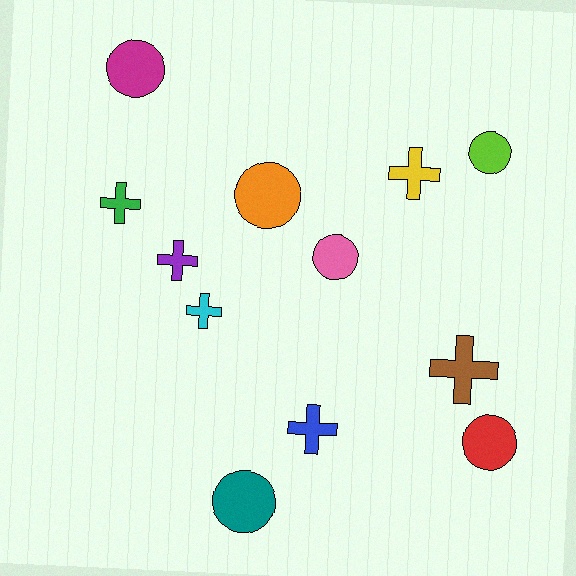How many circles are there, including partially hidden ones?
There are 6 circles.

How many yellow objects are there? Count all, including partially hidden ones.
There is 1 yellow object.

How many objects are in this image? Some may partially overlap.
There are 12 objects.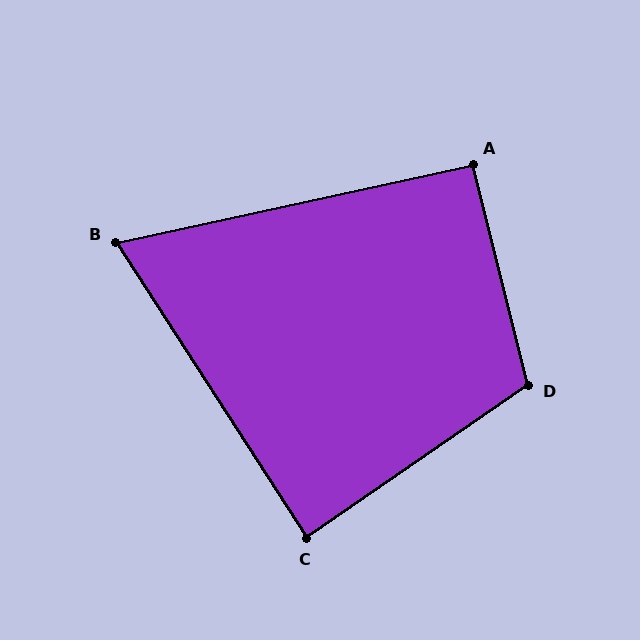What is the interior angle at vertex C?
Approximately 88 degrees (approximately right).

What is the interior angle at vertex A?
Approximately 92 degrees (approximately right).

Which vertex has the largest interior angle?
D, at approximately 110 degrees.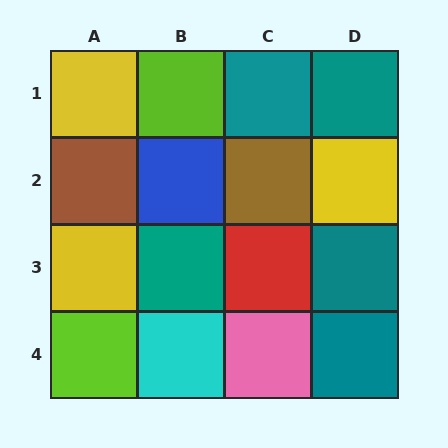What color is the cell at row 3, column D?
Teal.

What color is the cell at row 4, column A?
Lime.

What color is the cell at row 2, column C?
Brown.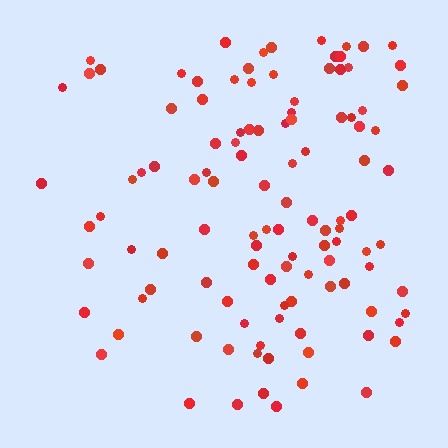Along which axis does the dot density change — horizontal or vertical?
Horizontal.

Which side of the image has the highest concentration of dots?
The right.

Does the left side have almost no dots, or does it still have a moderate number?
Still a moderate number, just noticeably fewer than the right.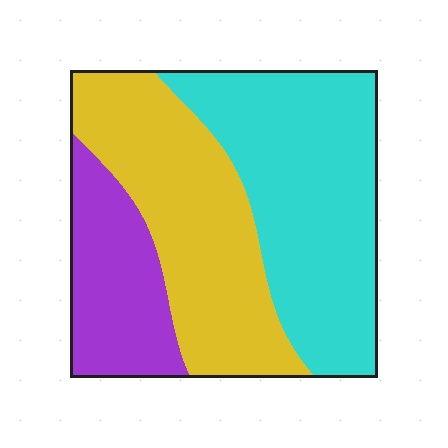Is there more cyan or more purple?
Cyan.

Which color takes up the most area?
Cyan, at roughly 45%.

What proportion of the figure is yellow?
Yellow takes up about three eighths (3/8) of the figure.